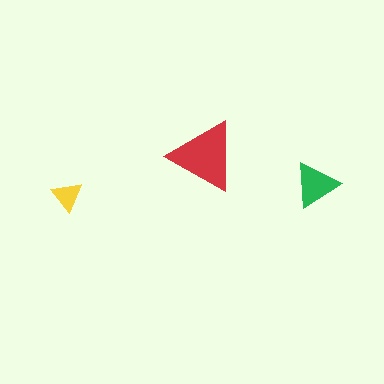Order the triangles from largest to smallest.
the red one, the green one, the yellow one.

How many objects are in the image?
There are 3 objects in the image.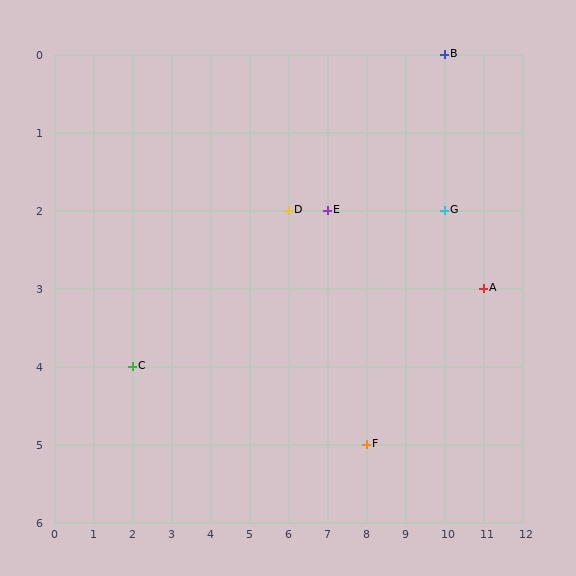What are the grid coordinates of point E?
Point E is at grid coordinates (7, 2).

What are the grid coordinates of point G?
Point G is at grid coordinates (10, 2).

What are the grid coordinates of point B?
Point B is at grid coordinates (10, 0).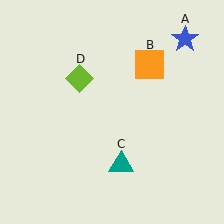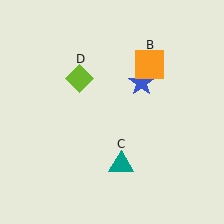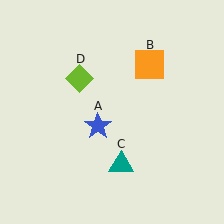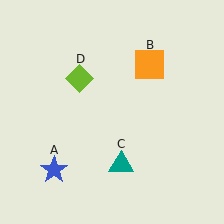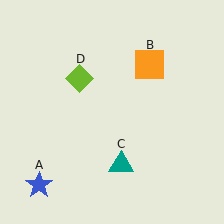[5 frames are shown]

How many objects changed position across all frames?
1 object changed position: blue star (object A).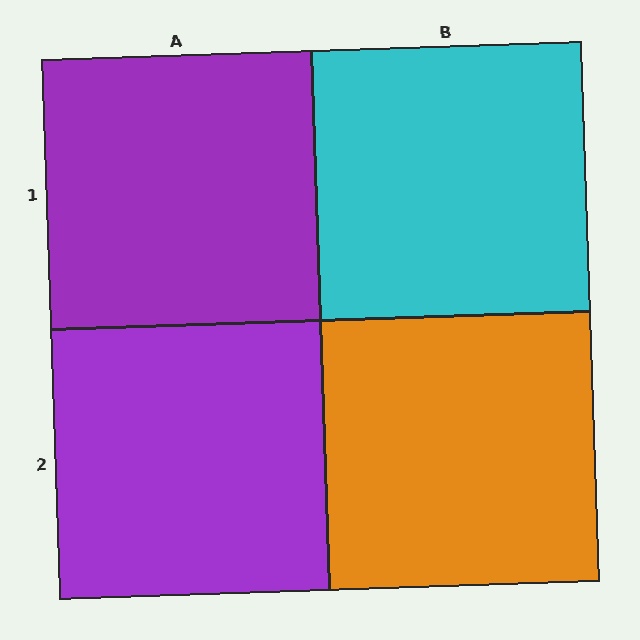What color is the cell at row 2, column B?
Orange.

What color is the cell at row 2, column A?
Purple.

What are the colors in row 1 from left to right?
Purple, cyan.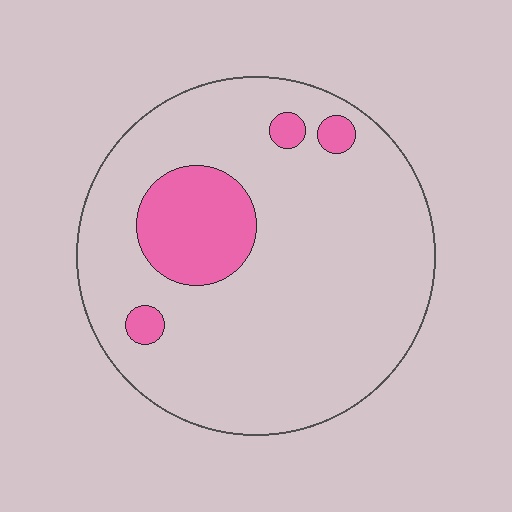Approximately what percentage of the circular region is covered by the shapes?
Approximately 15%.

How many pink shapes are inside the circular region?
4.